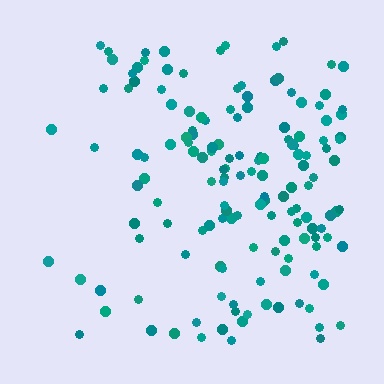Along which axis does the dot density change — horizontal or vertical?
Horizontal.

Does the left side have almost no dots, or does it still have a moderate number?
Still a moderate number, just noticeably fewer than the right.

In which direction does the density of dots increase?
From left to right, with the right side densest.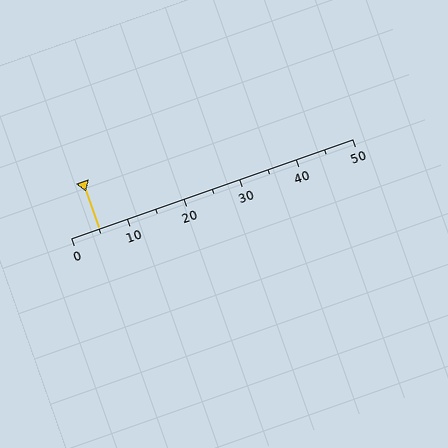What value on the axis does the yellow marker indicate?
The marker indicates approximately 5.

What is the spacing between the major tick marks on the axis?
The major ticks are spaced 10 apart.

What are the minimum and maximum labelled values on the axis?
The axis runs from 0 to 50.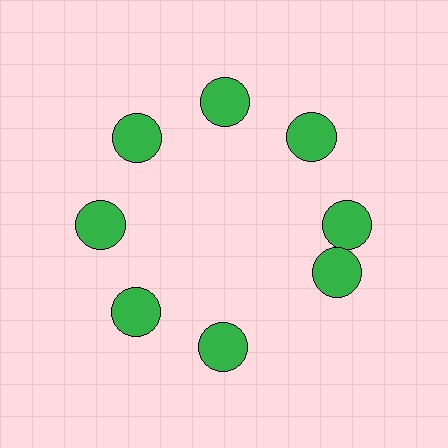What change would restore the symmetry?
The symmetry would be restored by rotating it back into even spacing with its neighbors so that all 8 circles sit at equal angles and equal distance from the center.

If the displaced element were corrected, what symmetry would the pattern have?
It would have 8-fold rotational symmetry — the pattern would map onto itself every 45 degrees.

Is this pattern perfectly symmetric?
No. The 8 green circles are arranged in a ring, but one element near the 4 o'clock position is rotated out of alignment along the ring, breaking the 8-fold rotational symmetry.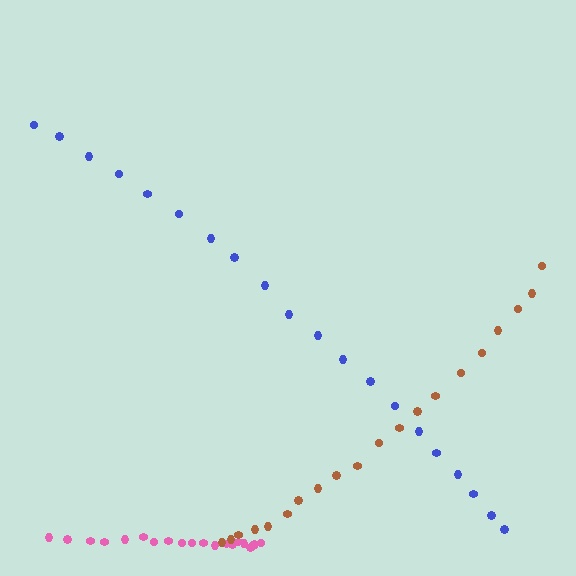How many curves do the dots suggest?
There are 3 distinct paths.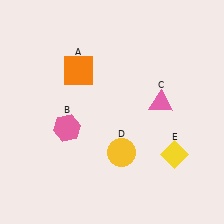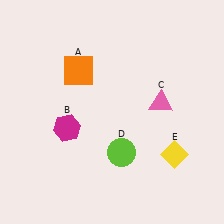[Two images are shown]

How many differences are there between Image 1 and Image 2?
There are 2 differences between the two images.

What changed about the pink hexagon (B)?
In Image 1, B is pink. In Image 2, it changed to magenta.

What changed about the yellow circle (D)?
In Image 1, D is yellow. In Image 2, it changed to lime.